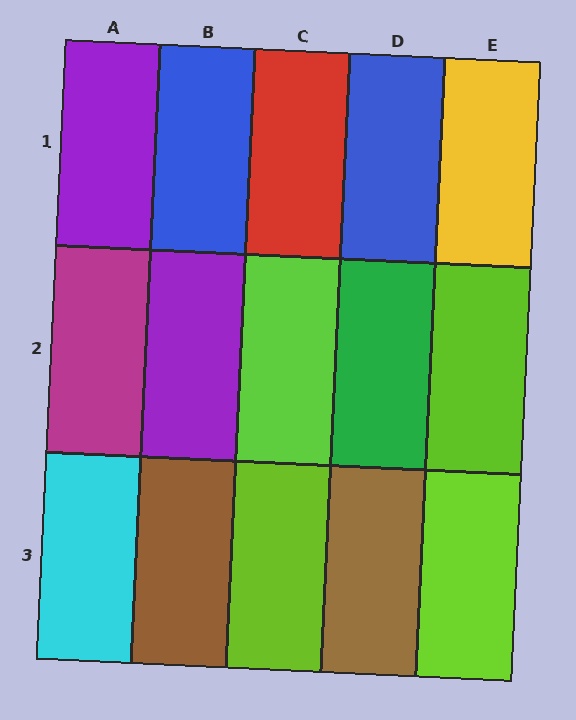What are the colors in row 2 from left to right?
Magenta, purple, lime, green, lime.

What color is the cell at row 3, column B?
Brown.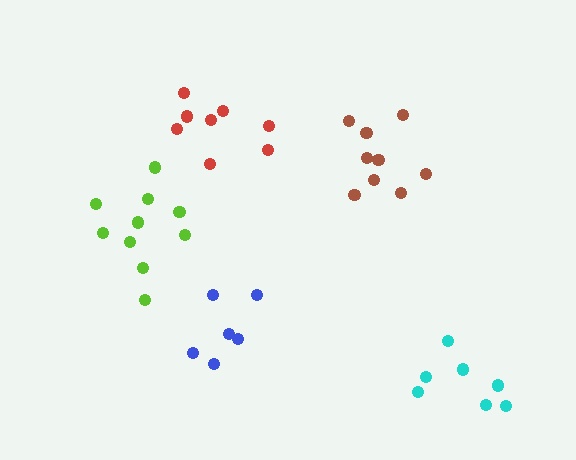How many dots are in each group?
Group 1: 7 dots, Group 2: 8 dots, Group 3: 9 dots, Group 4: 10 dots, Group 5: 6 dots (40 total).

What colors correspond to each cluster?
The clusters are colored: cyan, red, brown, lime, blue.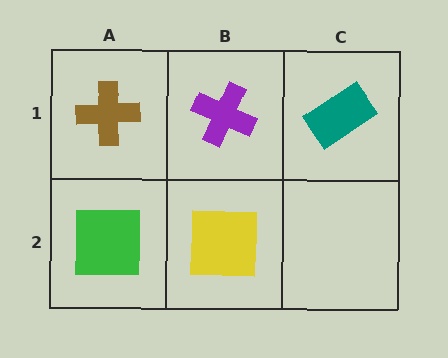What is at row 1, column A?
A brown cross.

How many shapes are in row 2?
2 shapes.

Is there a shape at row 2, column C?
No, that cell is empty.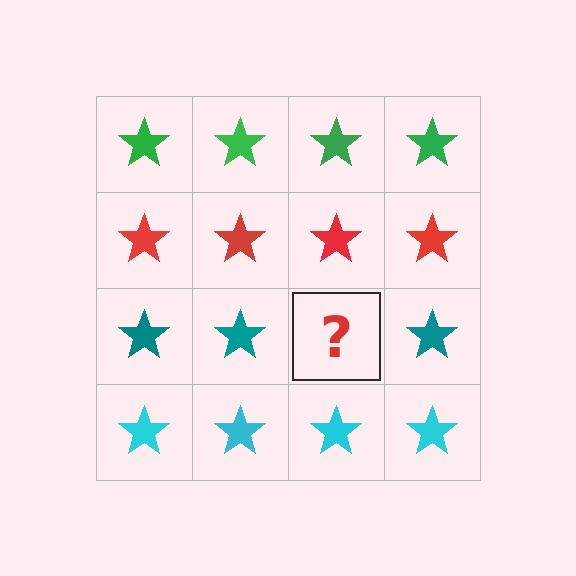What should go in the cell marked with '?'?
The missing cell should contain a teal star.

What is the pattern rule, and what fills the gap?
The rule is that each row has a consistent color. The gap should be filled with a teal star.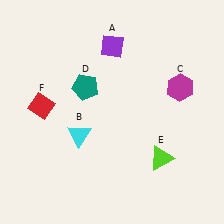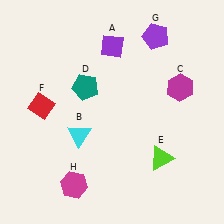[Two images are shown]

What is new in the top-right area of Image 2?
A purple pentagon (G) was added in the top-right area of Image 2.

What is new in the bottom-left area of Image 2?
A magenta hexagon (H) was added in the bottom-left area of Image 2.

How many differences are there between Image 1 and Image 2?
There are 2 differences between the two images.